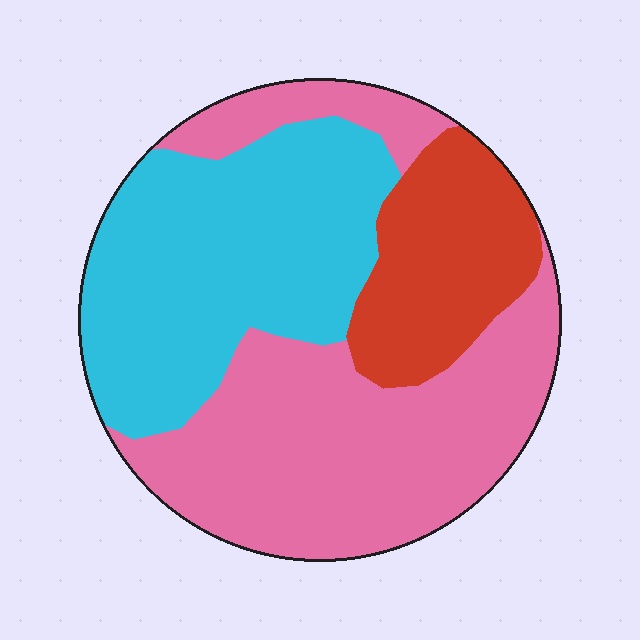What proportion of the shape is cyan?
Cyan covers about 35% of the shape.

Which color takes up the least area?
Red, at roughly 20%.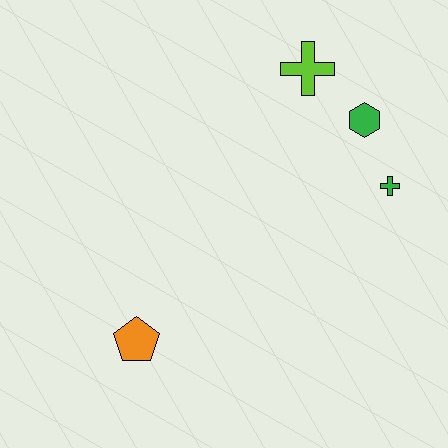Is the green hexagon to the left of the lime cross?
No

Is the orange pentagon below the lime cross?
Yes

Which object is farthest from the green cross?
The orange pentagon is farthest from the green cross.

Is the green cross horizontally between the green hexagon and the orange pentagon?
No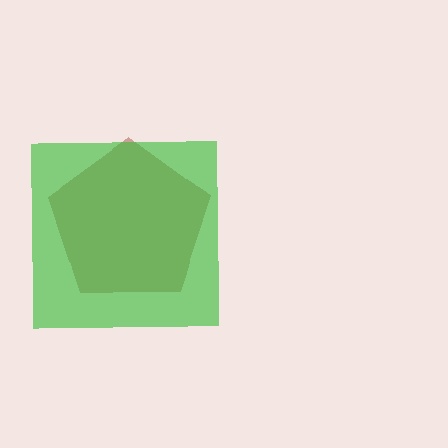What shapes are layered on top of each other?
The layered shapes are: a brown pentagon, a green square.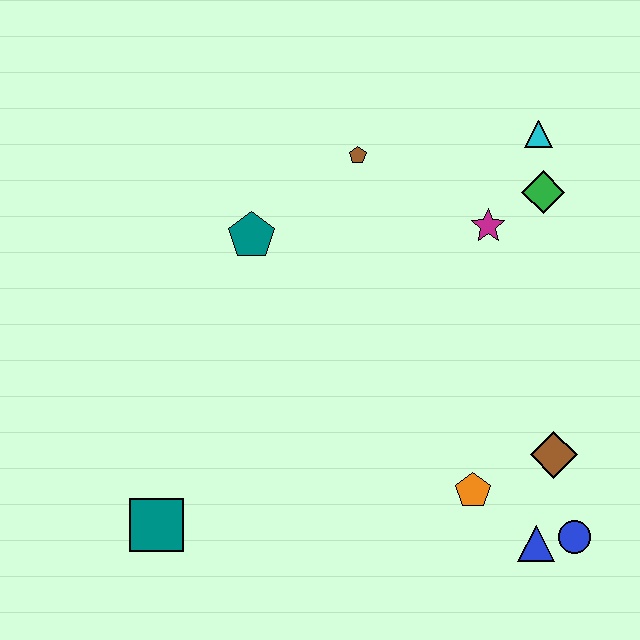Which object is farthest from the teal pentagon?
The blue circle is farthest from the teal pentagon.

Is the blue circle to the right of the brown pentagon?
Yes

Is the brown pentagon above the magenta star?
Yes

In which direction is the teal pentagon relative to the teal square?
The teal pentagon is above the teal square.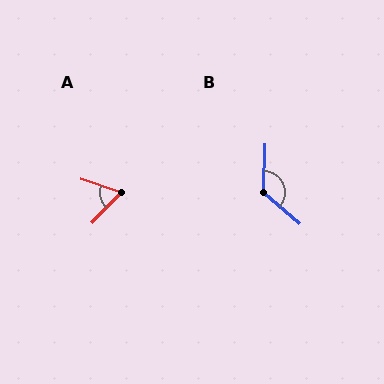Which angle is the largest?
B, at approximately 129 degrees.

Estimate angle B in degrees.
Approximately 129 degrees.